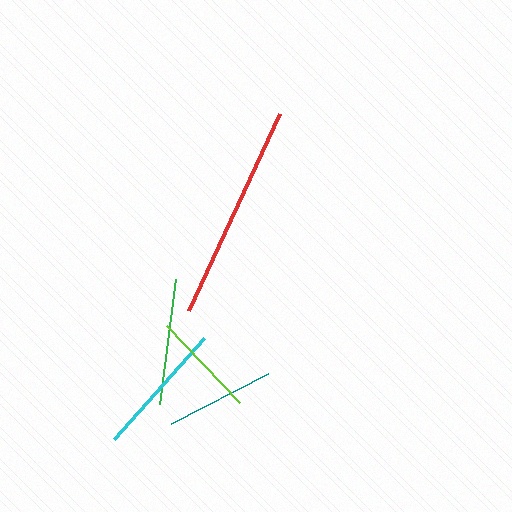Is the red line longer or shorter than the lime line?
The red line is longer than the lime line.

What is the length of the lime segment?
The lime segment is approximately 106 pixels long.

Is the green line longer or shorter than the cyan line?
The cyan line is longer than the green line.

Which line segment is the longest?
The red line is the longest at approximately 217 pixels.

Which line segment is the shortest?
The lime line is the shortest at approximately 106 pixels.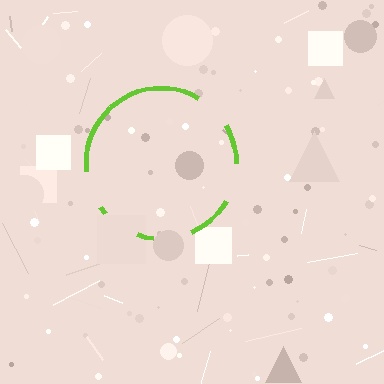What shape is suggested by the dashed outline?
The dashed outline suggests a circle.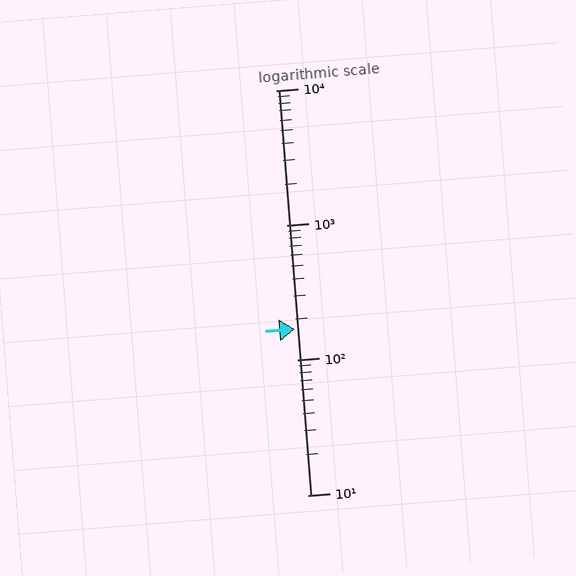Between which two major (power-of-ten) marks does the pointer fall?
The pointer is between 100 and 1000.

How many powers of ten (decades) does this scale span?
The scale spans 3 decades, from 10 to 10000.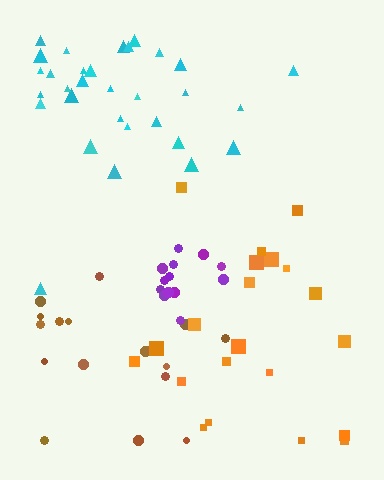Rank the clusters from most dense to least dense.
purple, cyan, orange, brown.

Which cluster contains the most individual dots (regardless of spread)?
Cyan (31).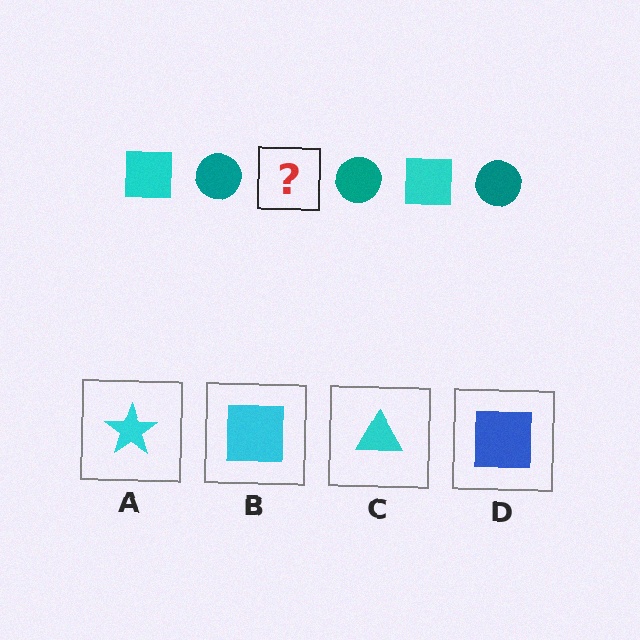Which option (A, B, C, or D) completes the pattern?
B.